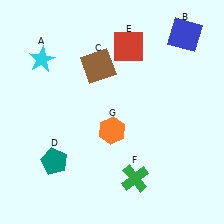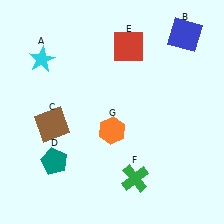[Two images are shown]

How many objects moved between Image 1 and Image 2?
1 object moved between the two images.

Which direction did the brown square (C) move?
The brown square (C) moved down.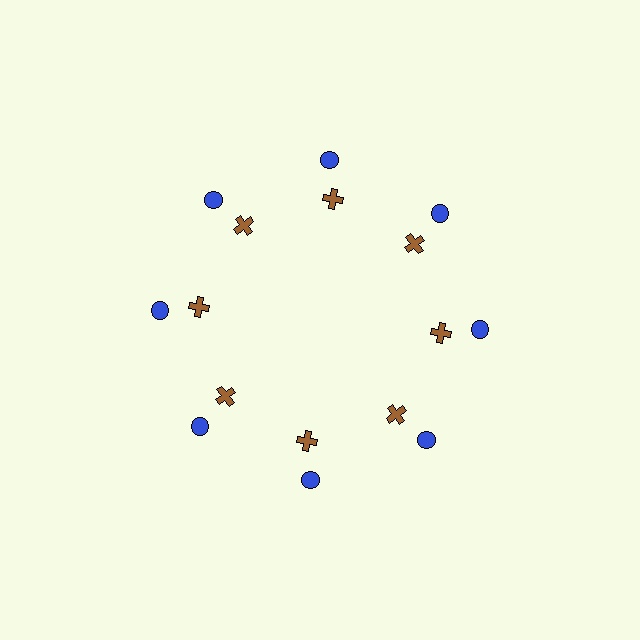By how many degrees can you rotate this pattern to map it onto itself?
The pattern maps onto itself every 45 degrees of rotation.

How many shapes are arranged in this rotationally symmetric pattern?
There are 16 shapes, arranged in 8 groups of 2.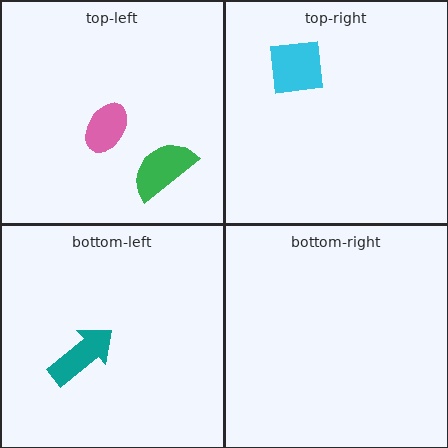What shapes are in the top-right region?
The cyan square.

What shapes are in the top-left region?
The pink ellipse, the green semicircle.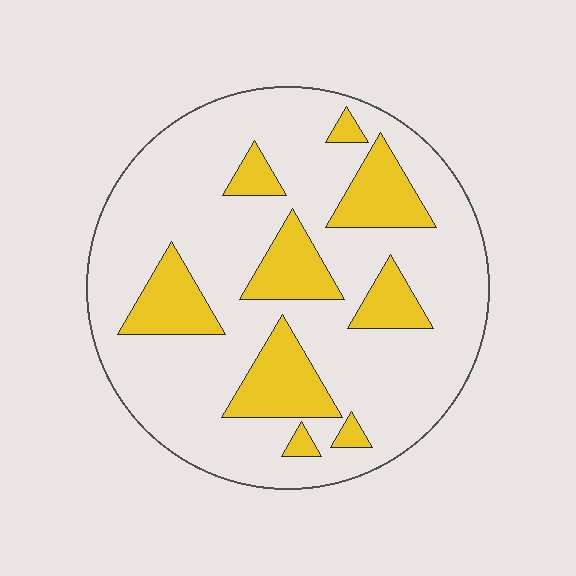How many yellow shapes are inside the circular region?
9.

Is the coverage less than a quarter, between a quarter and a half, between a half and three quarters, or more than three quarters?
Less than a quarter.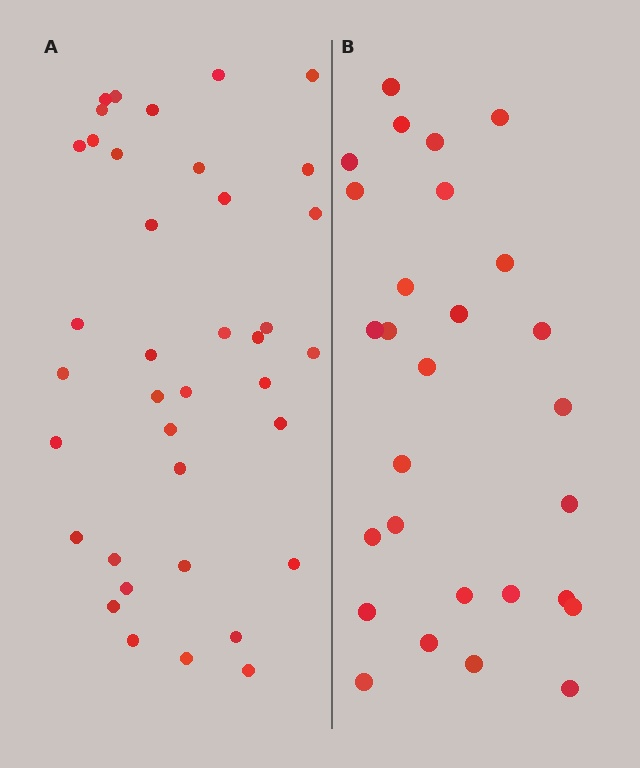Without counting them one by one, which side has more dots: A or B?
Region A (the left region) has more dots.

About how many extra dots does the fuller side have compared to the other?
Region A has roughly 10 or so more dots than region B.